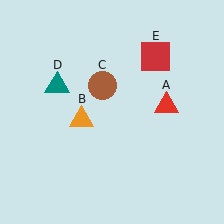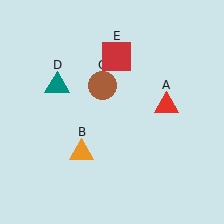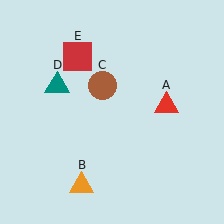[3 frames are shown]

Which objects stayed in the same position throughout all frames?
Red triangle (object A) and brown circle (object C) and teal triangle (object D) remained stationary.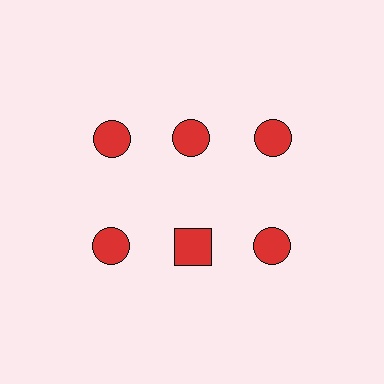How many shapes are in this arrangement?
There are 6 shapes arranged in a grid pattern.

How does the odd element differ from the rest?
It has a different shape: square instead of circle.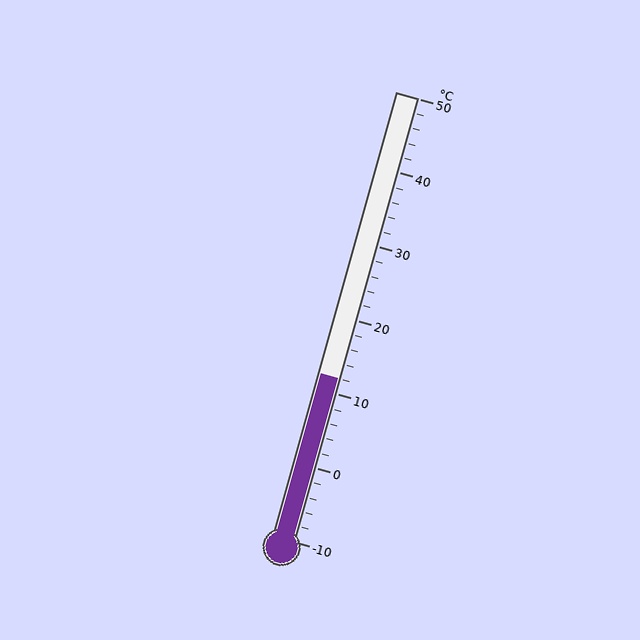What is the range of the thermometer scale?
The thermometer scale ranges from -10°C to 50°C.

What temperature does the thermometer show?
The thermometer shows approximately 12°C.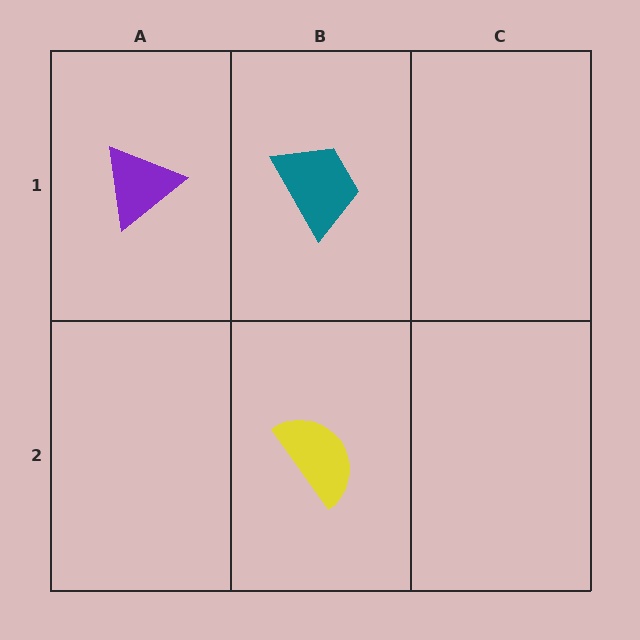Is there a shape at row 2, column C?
No, that cell is empty.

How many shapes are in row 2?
1 shape.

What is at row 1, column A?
A purple triangle.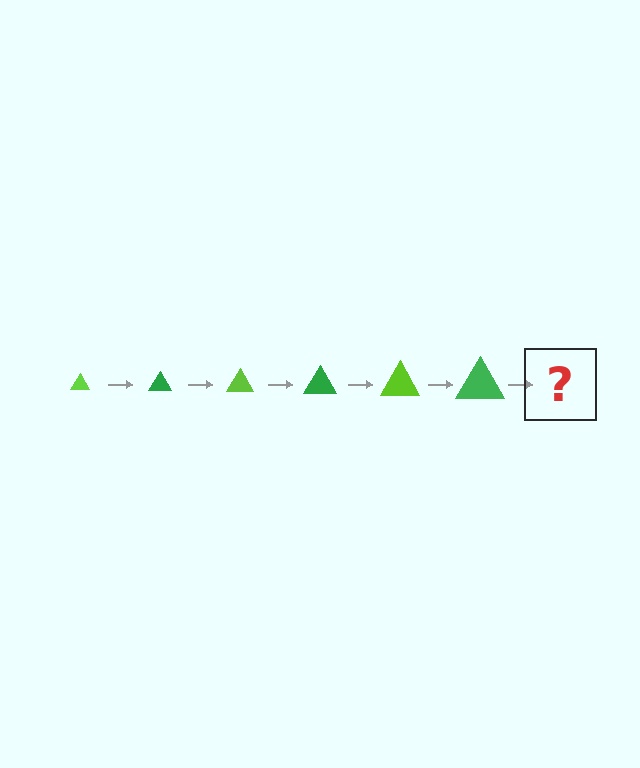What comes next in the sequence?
The next element should be a lime triangle, larger than the previous one.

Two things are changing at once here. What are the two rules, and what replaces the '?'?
The two rules are that the triangle grows larger each step and the color cycles through lime and green. The '?' should be a lime triangle, larger than the previous one.